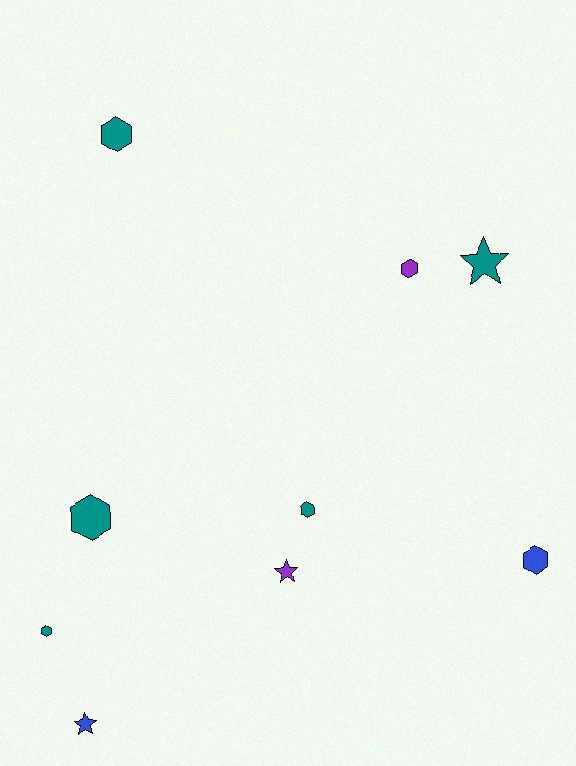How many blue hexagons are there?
There is 1 blue hexagon.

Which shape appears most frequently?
Hexagon, with 6 objects.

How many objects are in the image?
There are 9 objects.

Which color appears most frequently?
Teal, with 5 objects.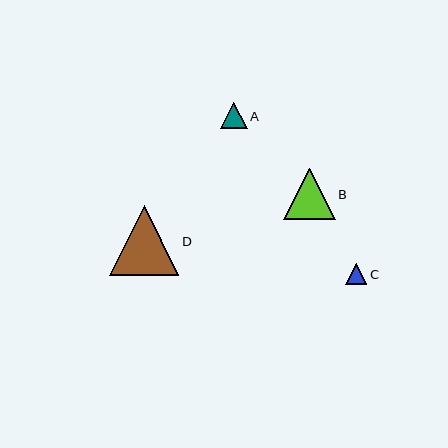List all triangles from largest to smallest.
From largest to smallest: D, B, A, C.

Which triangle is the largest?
Triangle D is the largest with a size of approximately 69 pixels.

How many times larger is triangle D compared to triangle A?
Triangle D is approximately 2.6 times the size of triangle A.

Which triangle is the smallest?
Triangle C is the smallest with a size of approximately 21 pixels.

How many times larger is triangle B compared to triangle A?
Triangle B is approximately 1.9 times the size of triangle A.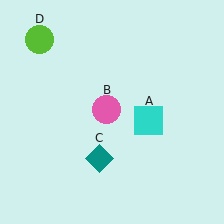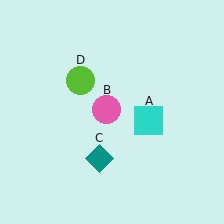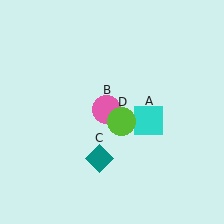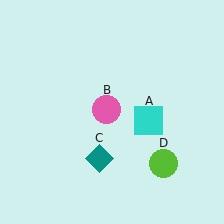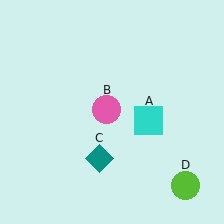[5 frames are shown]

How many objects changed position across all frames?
1 object changed position: lime circle (object D).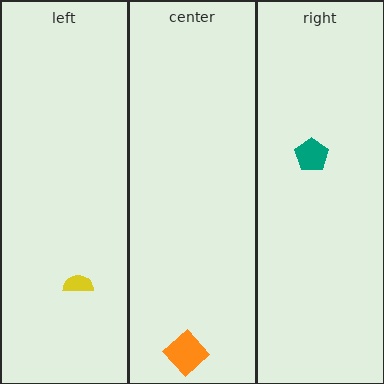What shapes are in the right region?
The teal pentagon.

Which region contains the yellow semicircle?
The left region.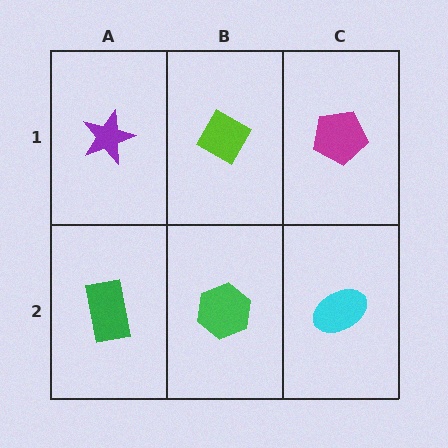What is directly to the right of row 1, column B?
A magenta pentagon.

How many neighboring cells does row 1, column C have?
2.